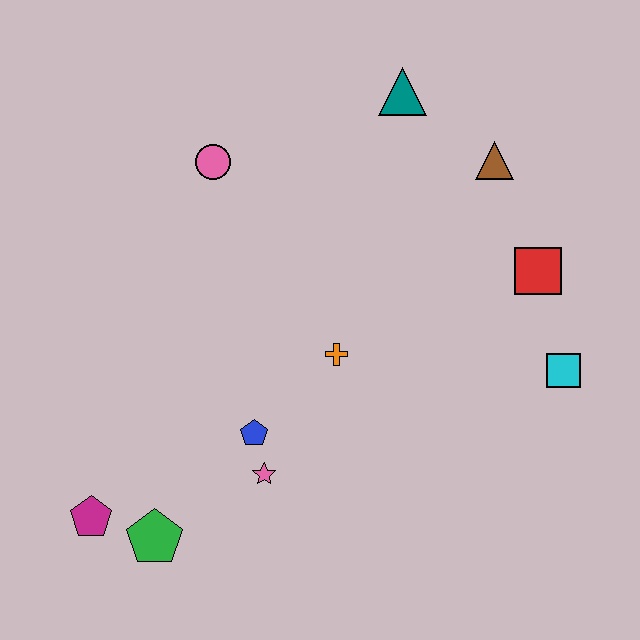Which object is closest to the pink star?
The blue pentagon is closest to the pink star.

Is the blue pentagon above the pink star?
Yes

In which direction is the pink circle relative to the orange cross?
The pink circle is above the orange cross.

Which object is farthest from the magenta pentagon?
The brown triangle is farthest from the magenta pentagon.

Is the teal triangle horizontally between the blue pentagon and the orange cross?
No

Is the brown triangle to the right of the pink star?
Yes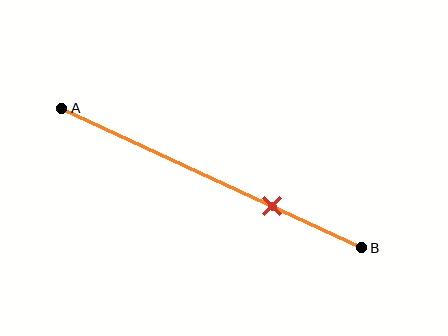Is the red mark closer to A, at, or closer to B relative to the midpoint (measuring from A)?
The red mark is closer to point B than the midpoint of segment AB.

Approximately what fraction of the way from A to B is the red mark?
The red mark is approximately 70% of the way from A to B.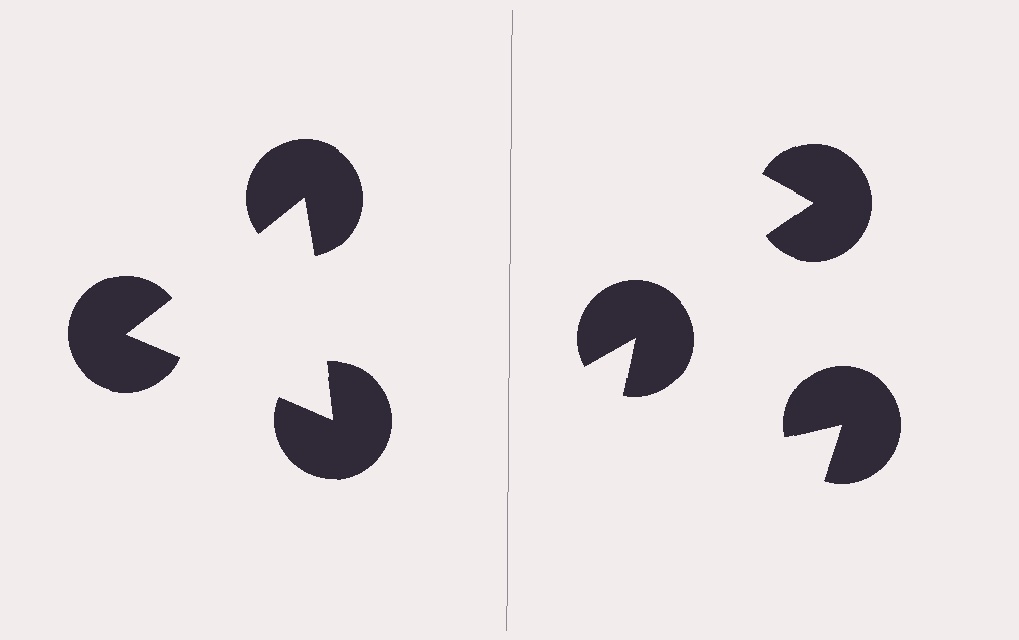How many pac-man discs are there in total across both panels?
6 — 3 on each side.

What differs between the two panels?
The pac-man discs are positioned identically on both sides; only the wedge orientations differ. On the left they align to a triangle; on the right they are misaligned.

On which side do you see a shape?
An illusory triangle appears on the left side. On the right side the wedge cuts are rotated, so no coherent shape forms.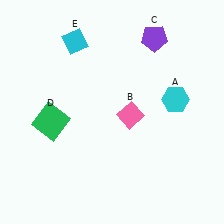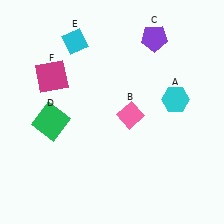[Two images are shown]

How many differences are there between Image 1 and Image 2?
There is 1 difference between the two images.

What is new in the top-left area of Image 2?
A magenta square (F) was added in the top-left area of Image 2.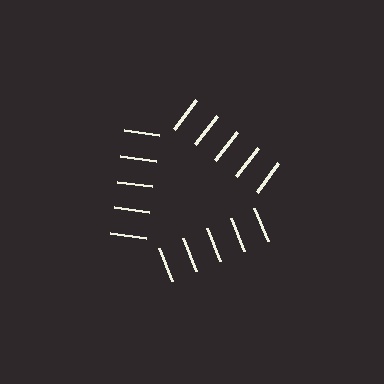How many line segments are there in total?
15 — 5 along each of the 3 edges.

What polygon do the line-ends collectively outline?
An illusory triangle — the line segments terminate on its edges but no continuous stroke is drawn.